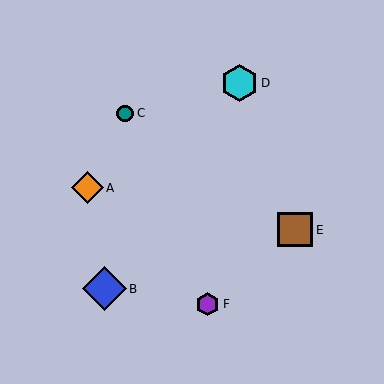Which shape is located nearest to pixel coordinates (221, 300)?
The purple hexagon (labeled F) at (208, 304) is nearest to that location.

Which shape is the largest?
The blue diamond (labeled B) is the largest.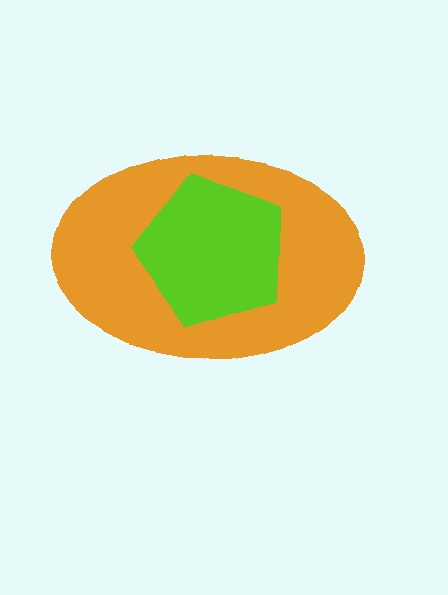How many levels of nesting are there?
2.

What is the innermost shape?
The lime pentagon.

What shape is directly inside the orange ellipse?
The lime pentagon.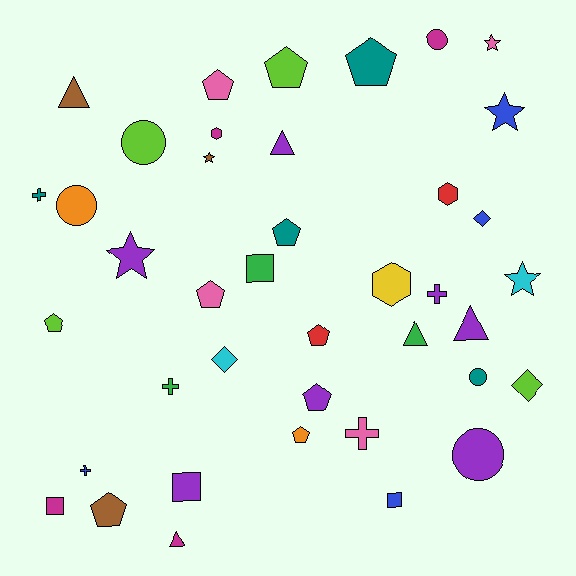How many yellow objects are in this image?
There is 1 yellow object.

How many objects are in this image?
There are 40 objects.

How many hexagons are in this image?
There are 3 hexagons.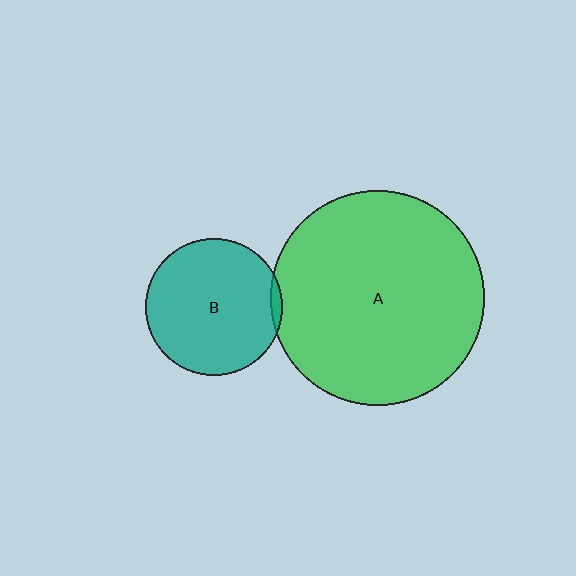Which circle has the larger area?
Circle A (green).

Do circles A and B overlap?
Yes.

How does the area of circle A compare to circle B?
Approximately 2.4 times.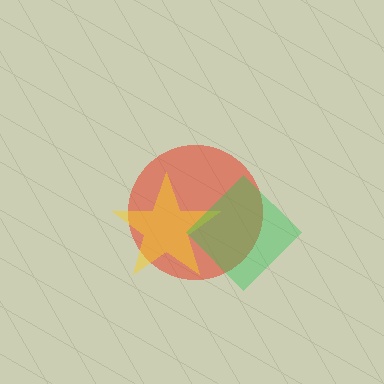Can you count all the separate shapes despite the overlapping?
Yes, there are 3 separate shapes.